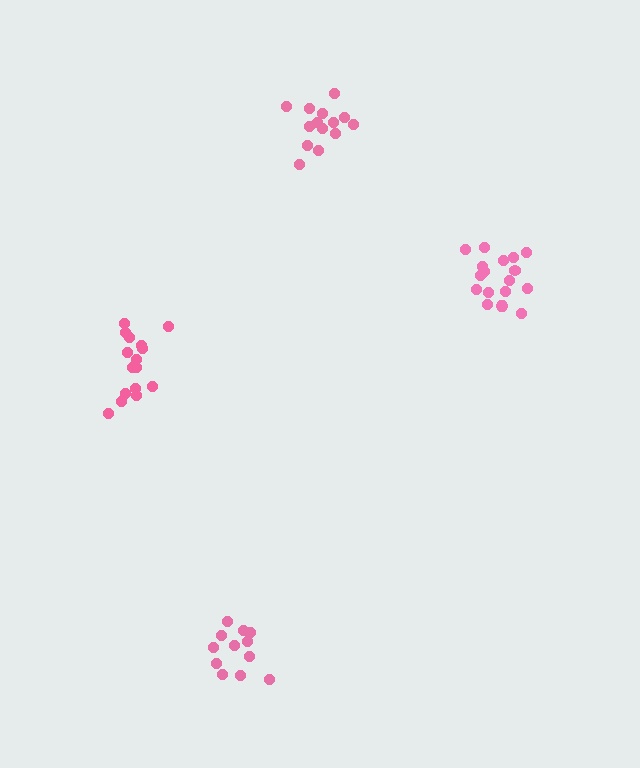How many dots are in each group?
Group 1: 16 dots, Group 2: 18 dots, Group 3: 12 dots, Group 4: 14 dots (60 total).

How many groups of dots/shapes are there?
There are 4 groups.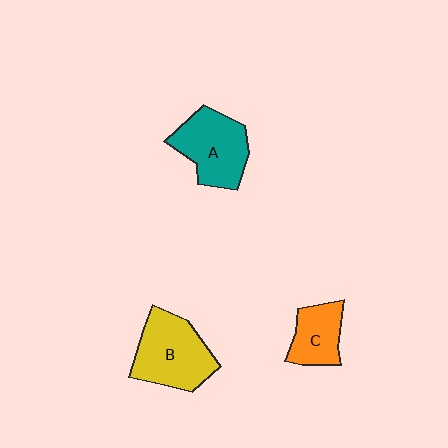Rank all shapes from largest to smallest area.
From largest to smallest: B (yellow), A (teal), C (orange).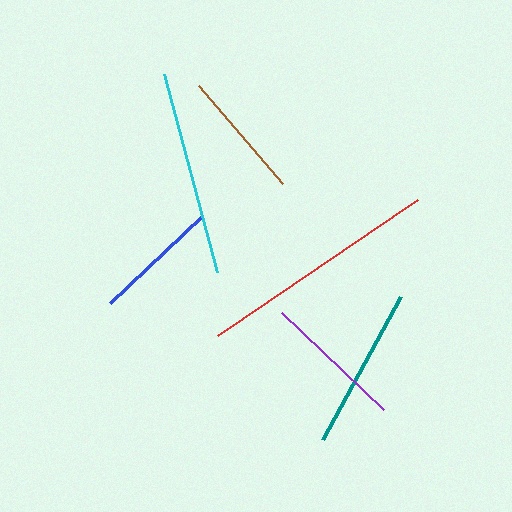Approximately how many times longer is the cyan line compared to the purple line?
The cyan line is approximately 1.4 times the length of the purple line.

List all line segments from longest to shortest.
From longest to shortest: red, cyan, teal, purple, brown, blue.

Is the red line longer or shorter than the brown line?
The red line is longer than the brown line.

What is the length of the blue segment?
The blue segment is approximately 126 pixels long.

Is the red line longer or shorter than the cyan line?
The red line is longer than the cyan line.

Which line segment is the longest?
The red line is the longest at approximately 242 pixels.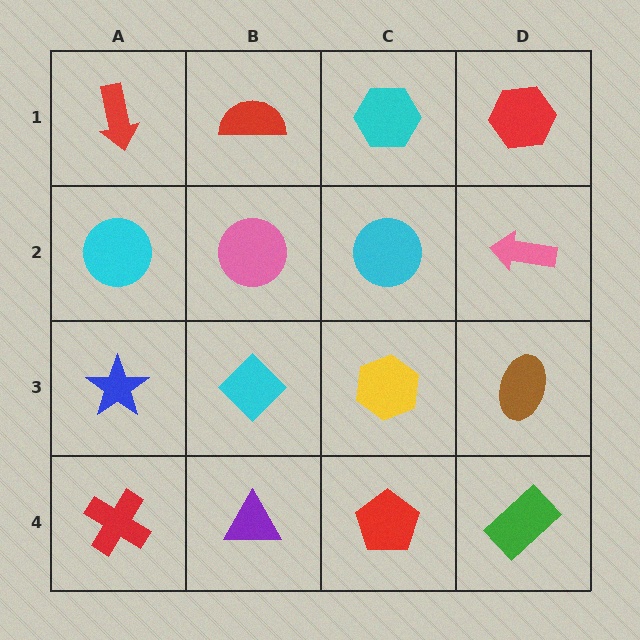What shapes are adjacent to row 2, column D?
A red hexagon (row 1, column D), a brown ellipse (row 3, column D), a cyan circle (row 2, column C).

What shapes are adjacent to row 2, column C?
A cyan hexagon (row 1, column C), a yellow hexagon (row 3, column C), a pink circle (row 2, column B), a pink arrow (row 2, column D).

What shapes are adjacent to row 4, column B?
A cyan diamond (row 3, column B), a red cross (row 4, column A), a red pentagon (row 4, column C).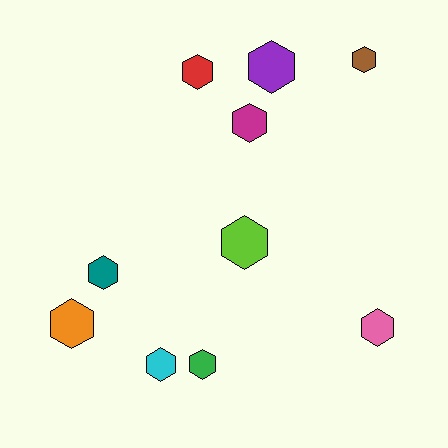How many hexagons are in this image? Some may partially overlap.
There are 10 hexagons.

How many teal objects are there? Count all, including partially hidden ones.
There is 1 teal object.